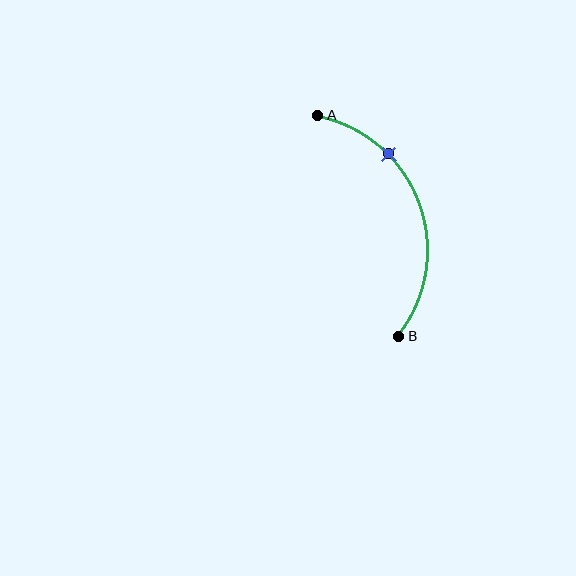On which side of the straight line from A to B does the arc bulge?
The arc bulges to the right of the straight line connecting A and B.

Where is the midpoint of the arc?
The arc midpoint is the point on the curve farthest from the straight line joining A and B. It sits to the right of that line.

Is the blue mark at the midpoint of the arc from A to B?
No. The blue mark lies on the arc but is closer to endpoint A. The arc midpoint would be at the point on the curve equidistant along the arc from both A and B.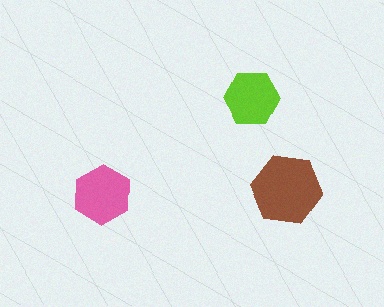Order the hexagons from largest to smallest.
the brown one, the pink one, the lime one.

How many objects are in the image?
There are 3 objects in the image.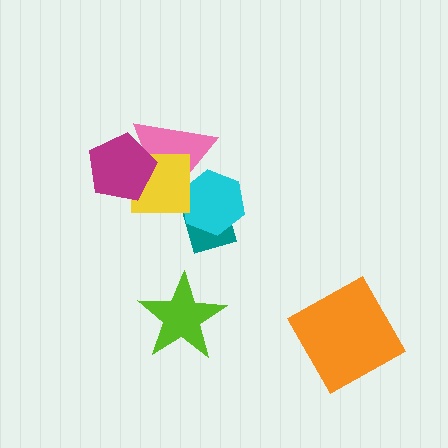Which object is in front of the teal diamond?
The cyan hexagon is in front of the teal diamond.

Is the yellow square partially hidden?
Yes, it is partially covered by another shape.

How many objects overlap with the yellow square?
3 objects overlap with the yellow square.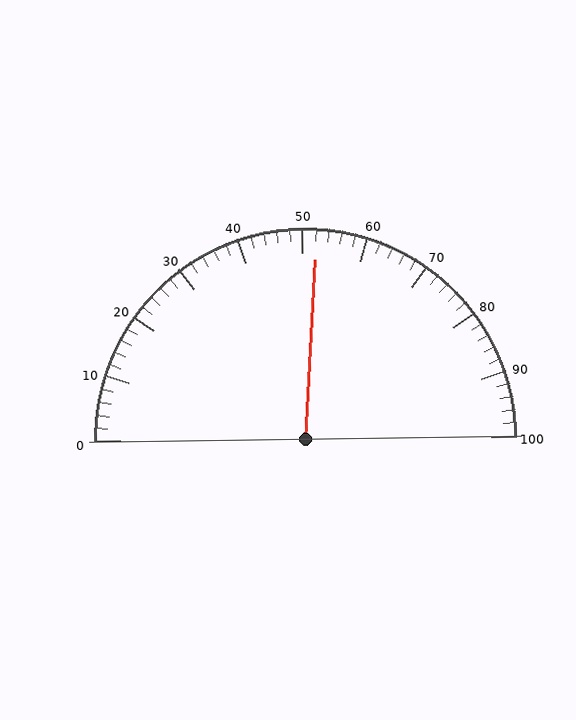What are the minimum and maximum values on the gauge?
The gauge ranges from 0 to 100.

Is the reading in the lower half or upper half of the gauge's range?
The reading is in the upper half of the range (0 to 100).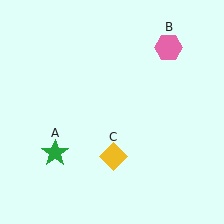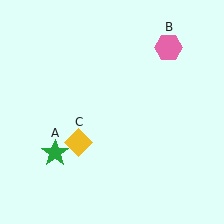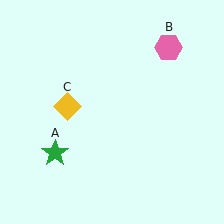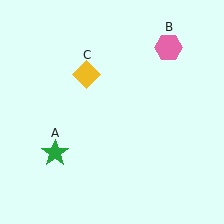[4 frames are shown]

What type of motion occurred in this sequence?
The yellow diamond (object C) rotated clockwise around the center of the scene.